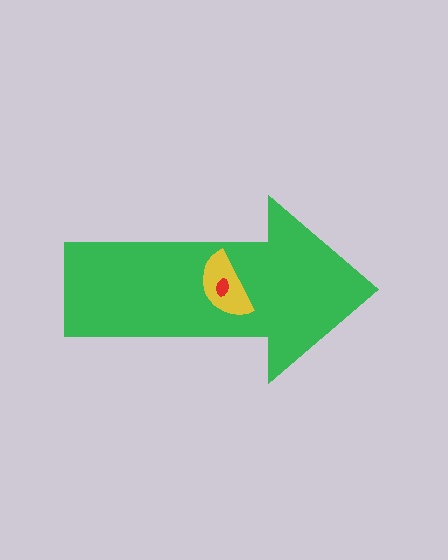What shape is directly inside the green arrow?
The yellow semicircle.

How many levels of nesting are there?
3.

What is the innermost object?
The red ellipse.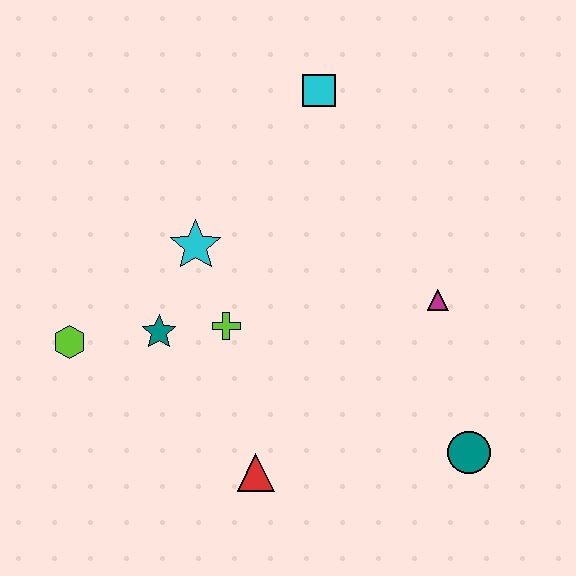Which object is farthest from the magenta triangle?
The lime hexagon is farthest from the magenta triangle.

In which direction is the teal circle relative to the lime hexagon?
The teal circle is to the right of the lime hexagon.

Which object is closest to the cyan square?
The cyan star is closest to the cyan square.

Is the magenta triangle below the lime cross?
No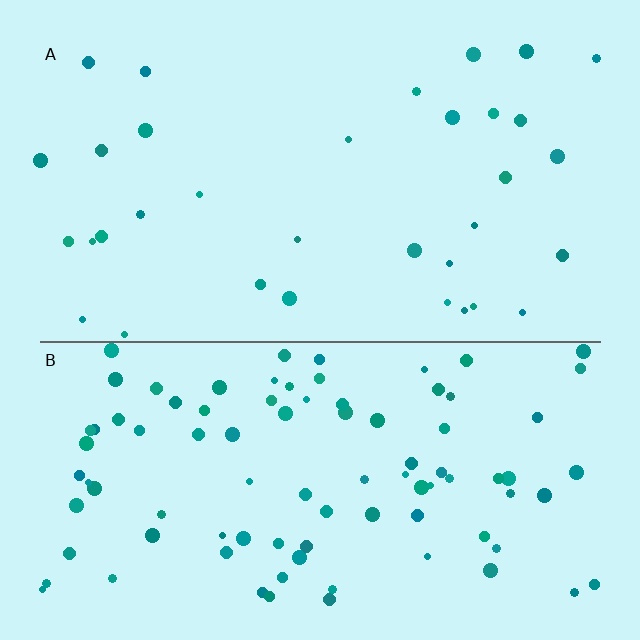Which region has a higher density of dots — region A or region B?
B (the bottom).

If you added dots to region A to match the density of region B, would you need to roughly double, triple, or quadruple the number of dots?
Approximately triple.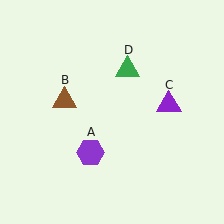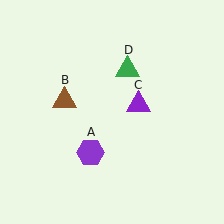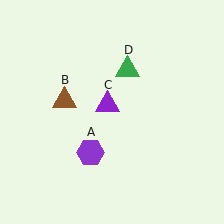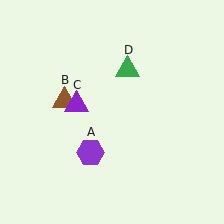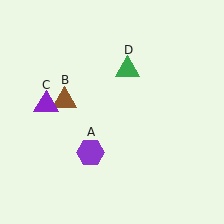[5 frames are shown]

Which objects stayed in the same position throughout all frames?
Purple hexagon (object A) and brown triangle (object B) and green triangle (object D) remained stationary.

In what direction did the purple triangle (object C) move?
The purple triangle (object C) moved left.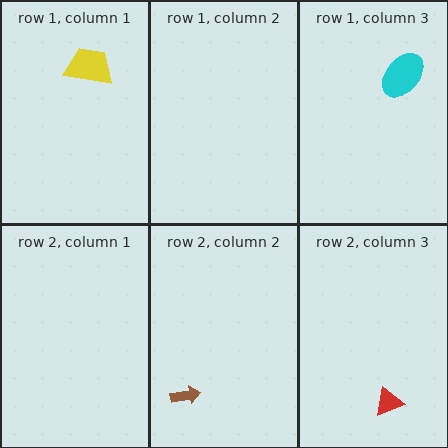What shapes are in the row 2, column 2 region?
The brown arrow.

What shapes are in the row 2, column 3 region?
The red triangle.